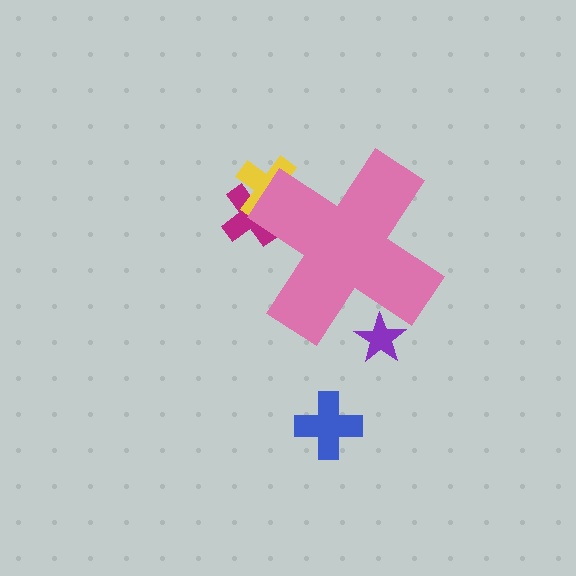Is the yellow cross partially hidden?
Yes, the yellow cross is partially hidden behind the pink cross.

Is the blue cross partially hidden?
No, the blue cross is fully visible.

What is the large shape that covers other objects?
A pink cross.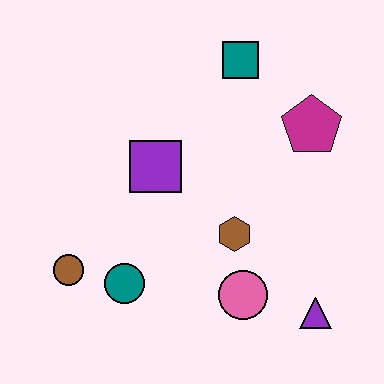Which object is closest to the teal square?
The magenta pentagon is closest to the teal square.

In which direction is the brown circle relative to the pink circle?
The brown circle is to the left of the pink circle.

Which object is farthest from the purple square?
The purple triangle is farthest from the purple square.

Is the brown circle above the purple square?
No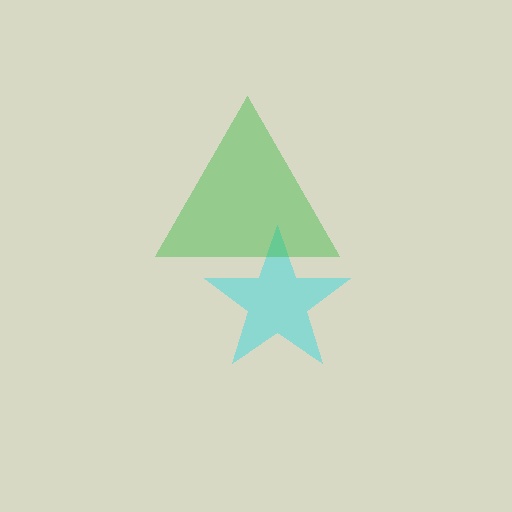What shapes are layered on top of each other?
The layered shapes are: a cyan star, a green triangle.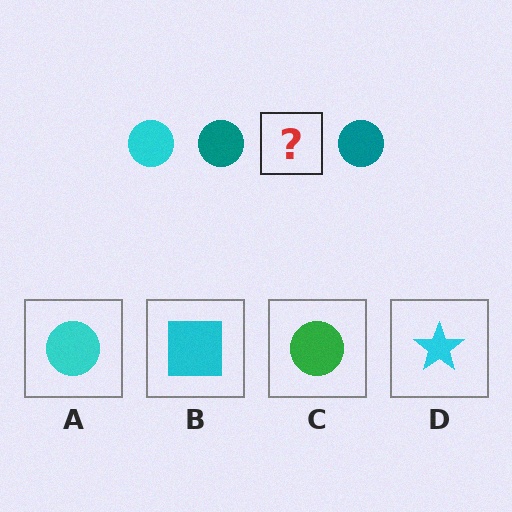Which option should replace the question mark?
Option A.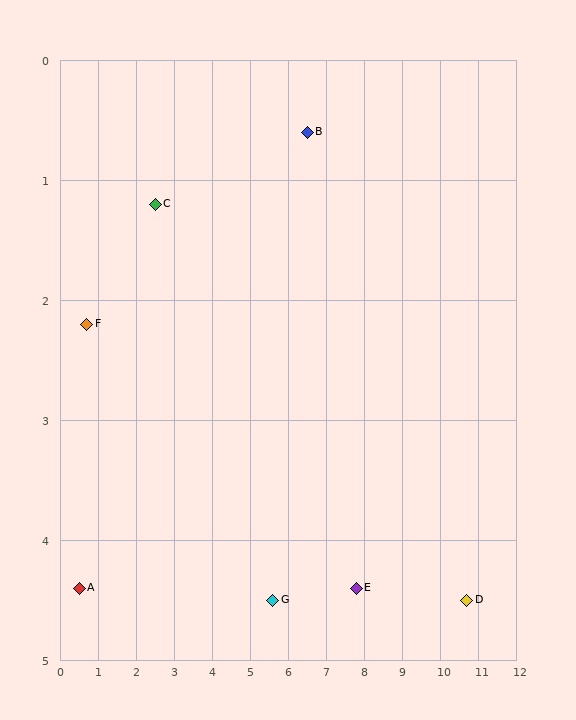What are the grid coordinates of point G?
Point G is at approximately (5.6, 4.5).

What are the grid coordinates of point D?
Point D is at approximately (10.7, 4.5).